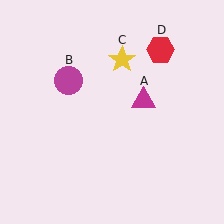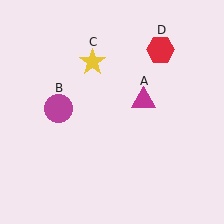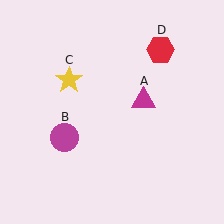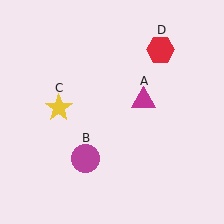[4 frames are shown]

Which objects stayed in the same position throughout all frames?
Magenta triangle (object A) and red hexagon (object D) remained stationary.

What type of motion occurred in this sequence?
The magenta circle (object B), yellow star (object C) rotated counterclockwise around the center of the scene.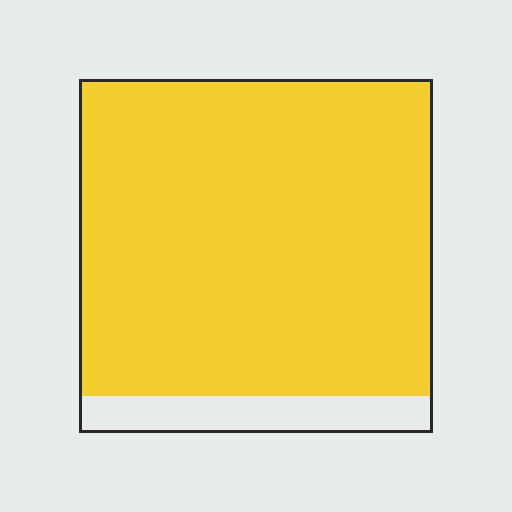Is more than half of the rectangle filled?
Yes.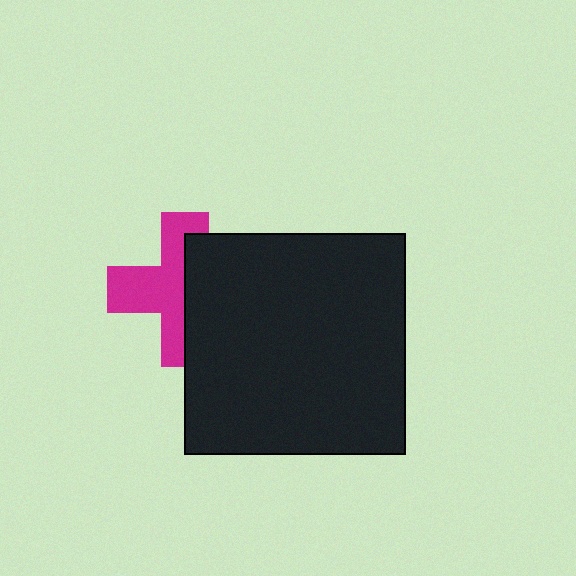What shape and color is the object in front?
The object in front is a black square.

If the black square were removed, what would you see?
You would see the complete magenta cross.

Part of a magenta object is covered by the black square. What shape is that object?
It is a cross.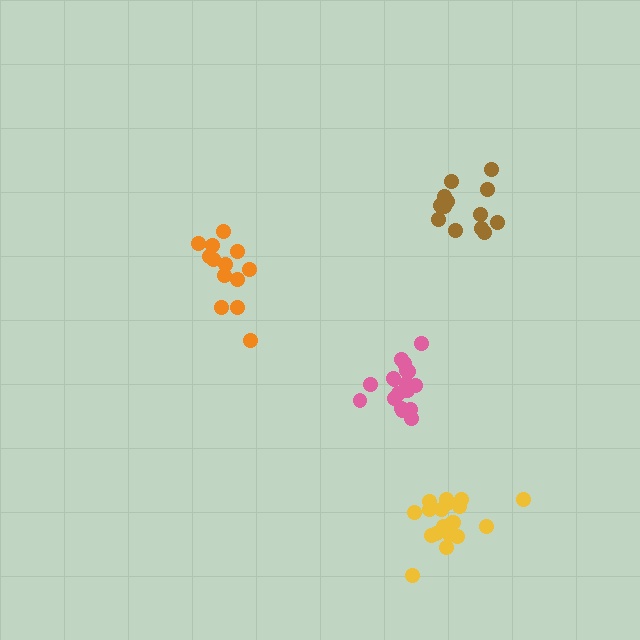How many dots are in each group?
Group 1: 13 dots, Group 2: 13 dots, Group 3: 18 dots, Group 4: 19 dots (63 total).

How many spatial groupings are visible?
There are 4 spatial groupings.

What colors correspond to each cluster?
The clusters are colored: orange, brown, pink, yellow.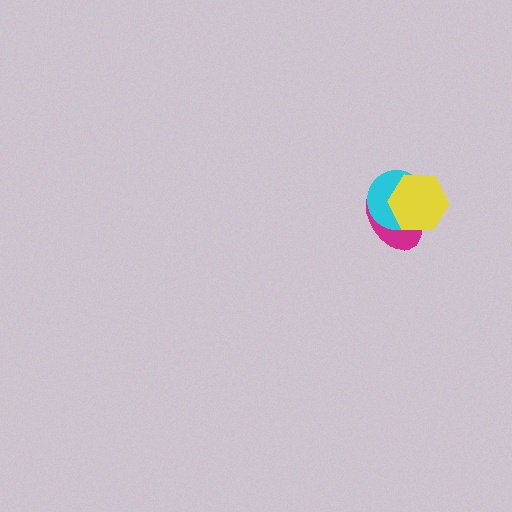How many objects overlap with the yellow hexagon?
2 objects overlap with the yellow hexagon.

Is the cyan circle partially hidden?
Yes, it is partially covered by another shape.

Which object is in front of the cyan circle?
The yellow hexagon is in front of the cyan circle.